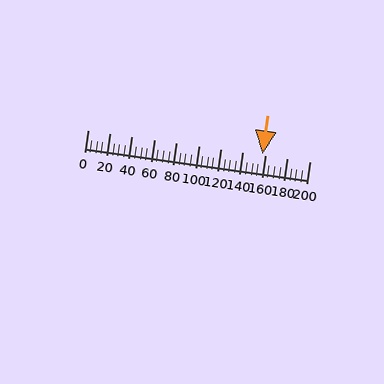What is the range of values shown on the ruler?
The ruler shows values from 0 to 200.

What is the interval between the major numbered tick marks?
The major tick marks are spaced 20 units apart.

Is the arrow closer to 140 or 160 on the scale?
The arrow is closer to 160.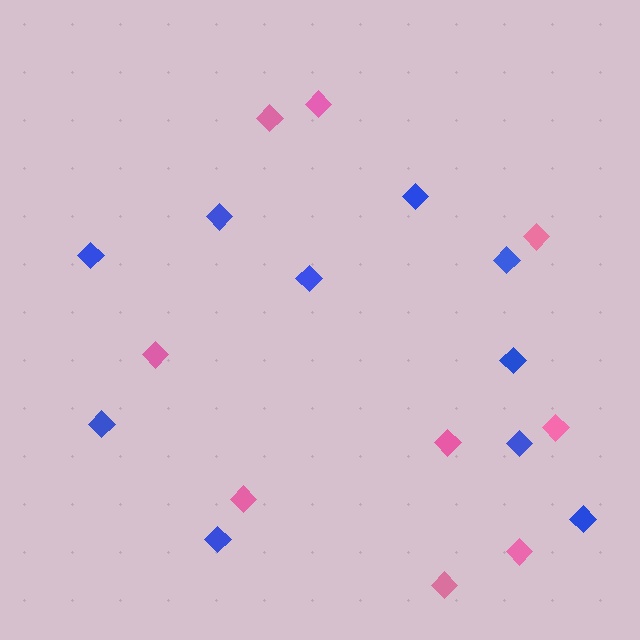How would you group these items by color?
There are 2 groups: one group of pink diamonds (9) and one group of blue diamonds (10).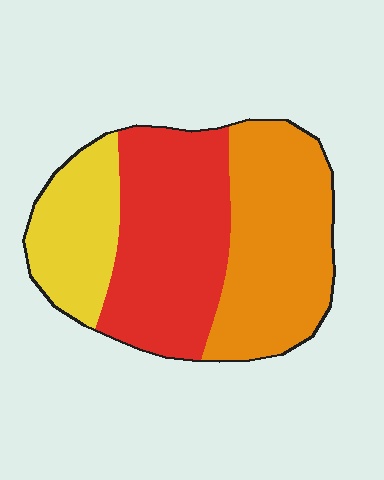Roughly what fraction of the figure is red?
Red takes up about two fifths (2/5) of the figure.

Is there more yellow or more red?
Red.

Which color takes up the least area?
Yellow, at roughly 20%.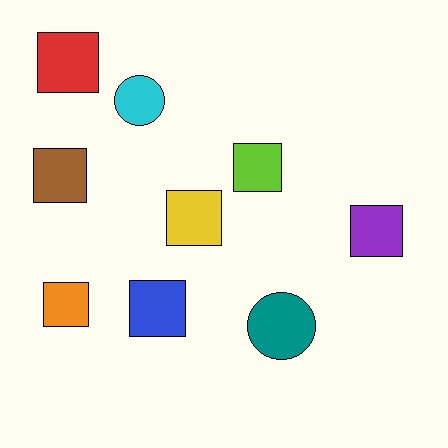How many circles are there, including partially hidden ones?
There are 2 circles.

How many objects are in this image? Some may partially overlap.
There are 9 objects.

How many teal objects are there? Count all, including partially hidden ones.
There is 1 teal object.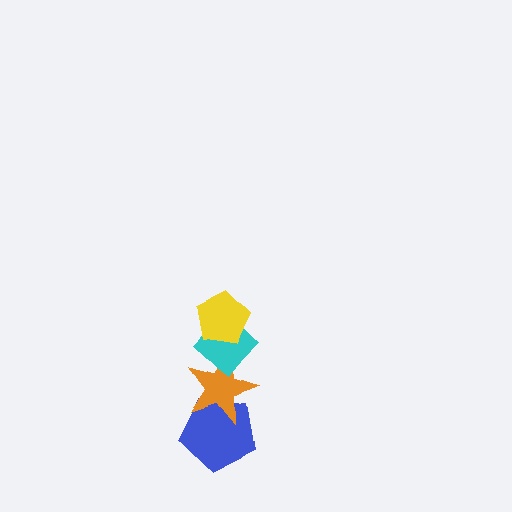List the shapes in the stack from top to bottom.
From top to bottom: the yellow pentagon, the cyan diamond, the orange star, the blue pentagon.